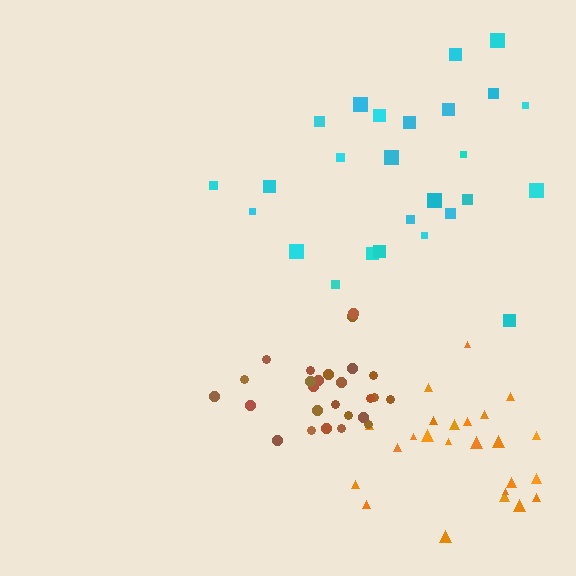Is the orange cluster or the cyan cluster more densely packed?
Orange.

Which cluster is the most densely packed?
Brown.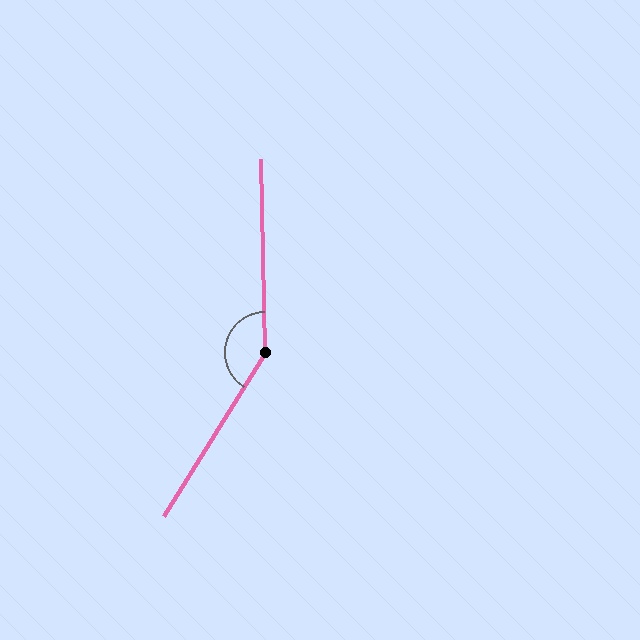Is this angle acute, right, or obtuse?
It is obtuse.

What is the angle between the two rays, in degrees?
Approximately 147 degrees.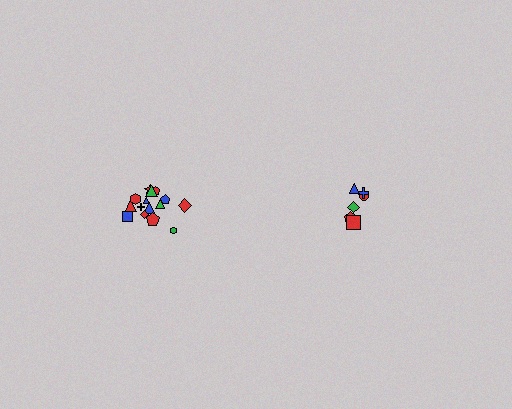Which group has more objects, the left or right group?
The left group.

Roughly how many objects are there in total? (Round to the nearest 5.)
Roughly 20 objects in total.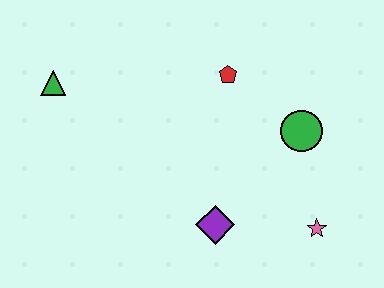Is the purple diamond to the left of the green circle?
Yes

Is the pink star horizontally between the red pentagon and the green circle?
No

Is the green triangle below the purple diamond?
No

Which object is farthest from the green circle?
The green triangle is farthest from the green circle.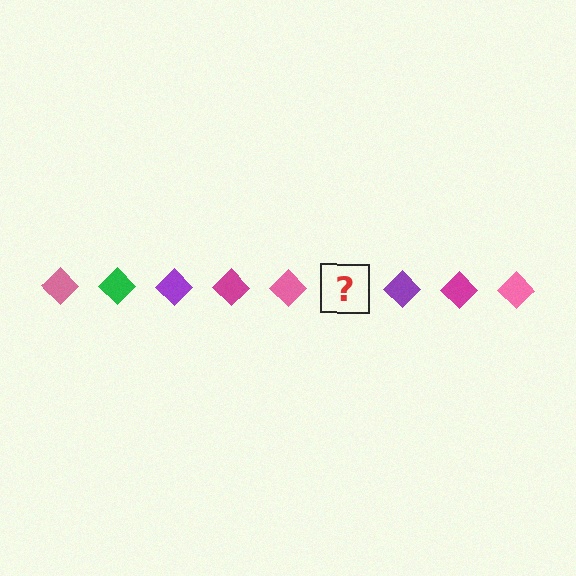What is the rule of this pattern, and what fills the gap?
The rule is that the pattern cycles through pink, green, purple, magenta diamonds. The gap should be filled with a green diamond.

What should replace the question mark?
The question mark should be replaced with a green diamond.